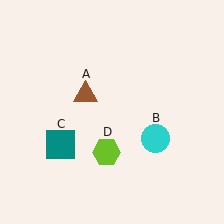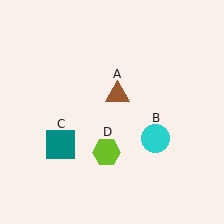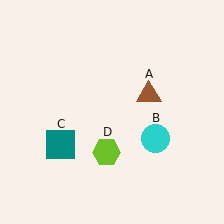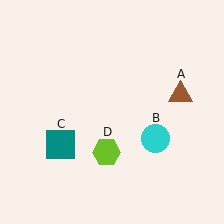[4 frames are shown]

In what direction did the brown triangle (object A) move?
The brown triangle (object A) moved right.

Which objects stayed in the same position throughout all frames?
Cyan circle (object B) and teal square (object C) and lime hexagon (object D) remained stationary.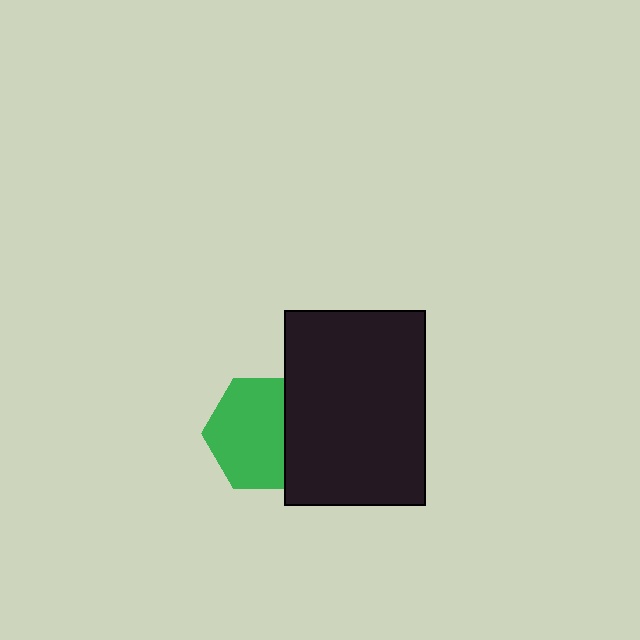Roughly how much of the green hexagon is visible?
Most of it is visible (roughly 69%).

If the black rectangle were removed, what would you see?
You would see the complete green hexagon.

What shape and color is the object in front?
The object in front is a black rectangle.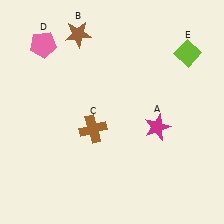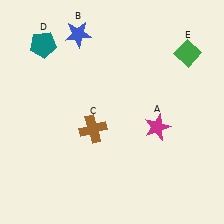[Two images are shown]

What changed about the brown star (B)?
In Image 1, B is brown. In Image 2, it changed to blue.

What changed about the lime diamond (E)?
In Image 1, E is lime. In Image 2, it changed to green.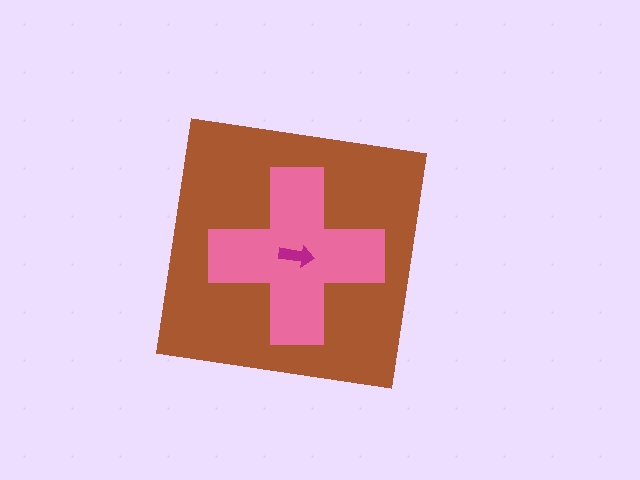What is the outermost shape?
The brown square.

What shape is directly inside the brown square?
The pink cross.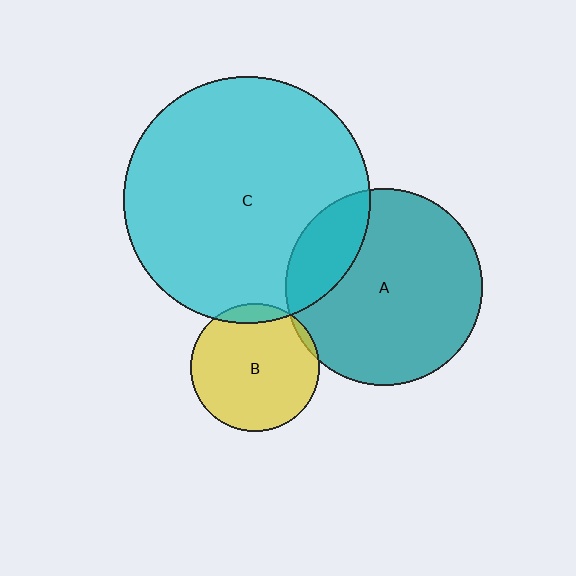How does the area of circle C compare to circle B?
Approximately 3.7 times.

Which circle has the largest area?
Circle C (cyan).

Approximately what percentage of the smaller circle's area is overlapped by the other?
Approximately 20%.